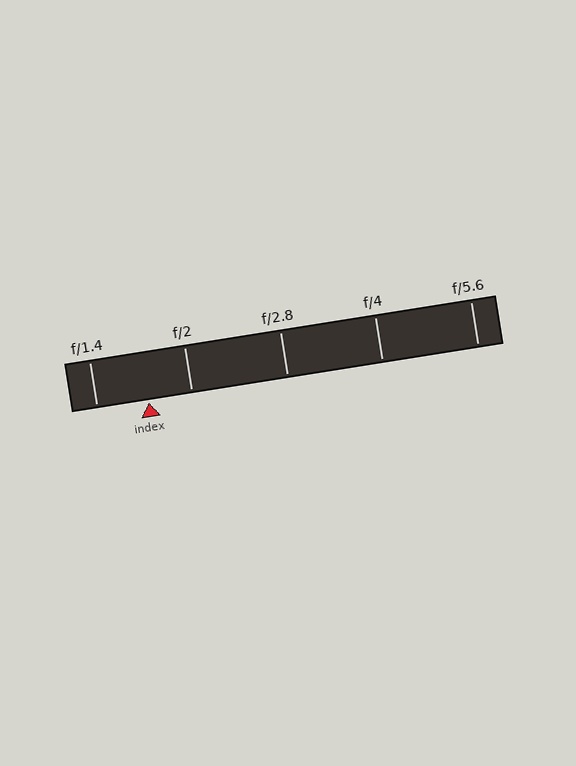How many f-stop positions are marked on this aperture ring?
There are 5 f-stop positions marked.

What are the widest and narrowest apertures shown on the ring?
The widest aperture shown is f/1.4 and the narrowest is f/5.6.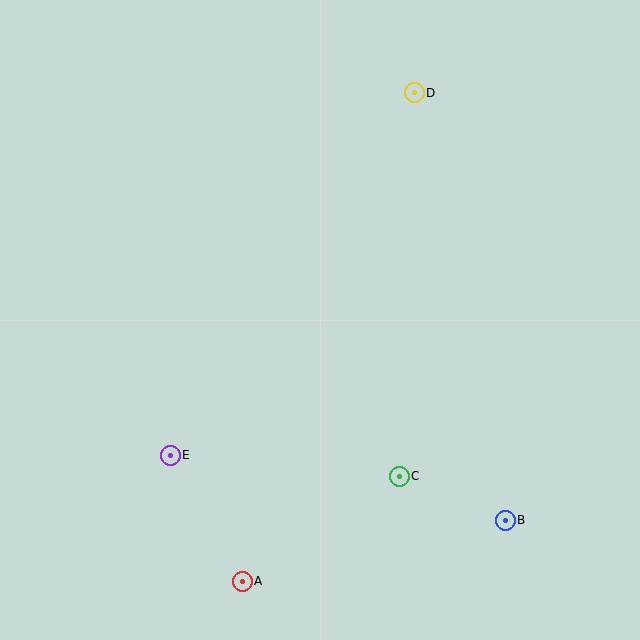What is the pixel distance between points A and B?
The distance between A and B is 270 pixels.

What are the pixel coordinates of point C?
Point C is at (399, 476).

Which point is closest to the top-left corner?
Point D is closest to the top-left corner.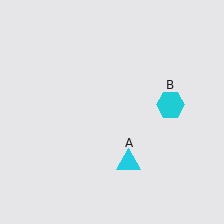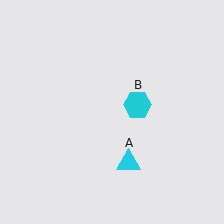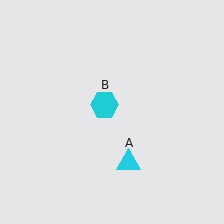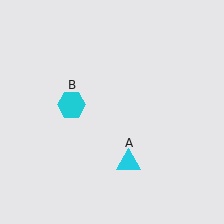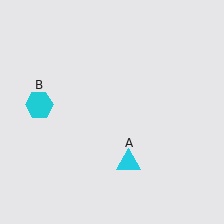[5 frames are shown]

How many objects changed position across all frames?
1 object changed position: cyan hexagon (object B).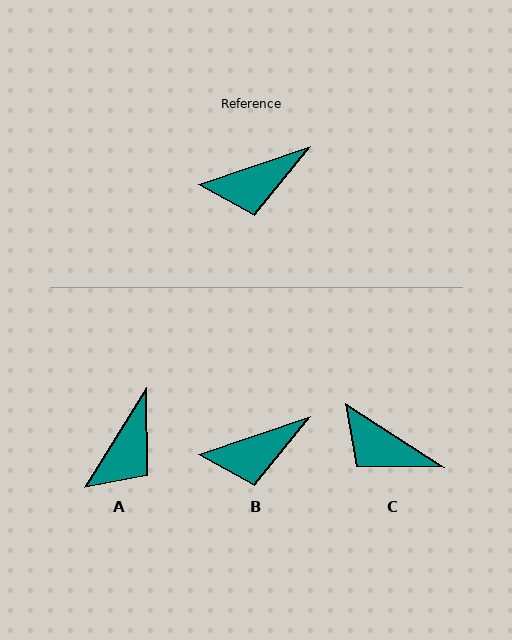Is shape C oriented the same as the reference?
No, it is off by about 52 degrees.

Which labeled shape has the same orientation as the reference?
B.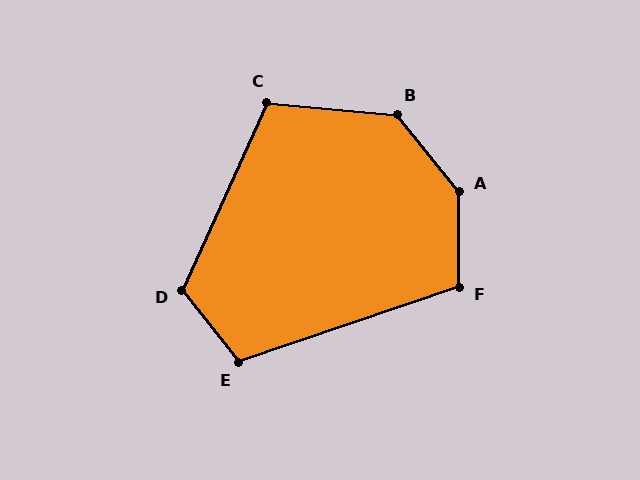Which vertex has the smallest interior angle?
F, at approximately 109 degrees.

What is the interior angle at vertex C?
Approximately 109 degrees (obtuse).